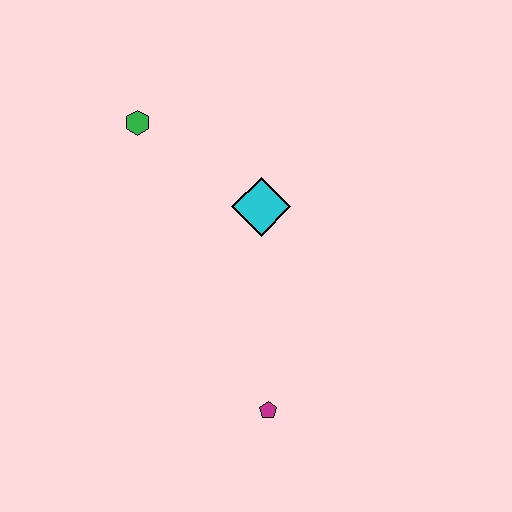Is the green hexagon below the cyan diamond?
No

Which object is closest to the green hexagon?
The cyan diamond is closest to the green hexagon.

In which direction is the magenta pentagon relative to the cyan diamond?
The magenta pentagon is below the cyan diamond.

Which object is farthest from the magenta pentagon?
The green hexagon is farthest from the magenta pentagon.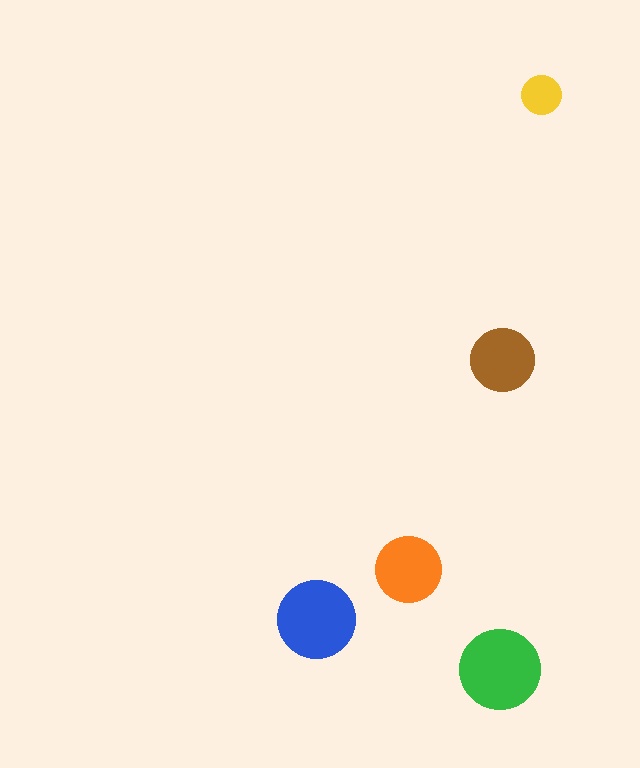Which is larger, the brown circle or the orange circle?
The orange one.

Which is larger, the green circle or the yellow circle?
The green one.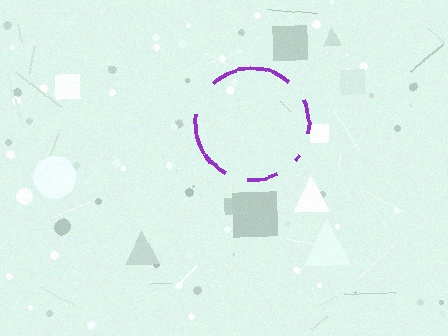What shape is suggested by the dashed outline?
The dashed outline suggests a circle.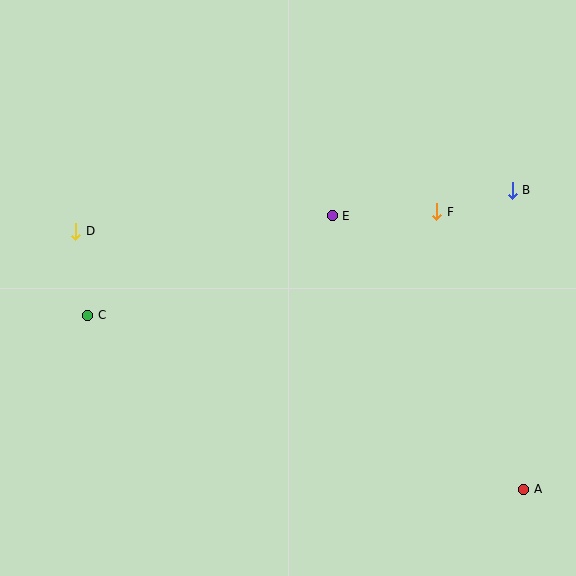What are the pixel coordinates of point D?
Point D is at (76, 231).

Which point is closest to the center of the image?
Point E at (332, 216) is closest to the center.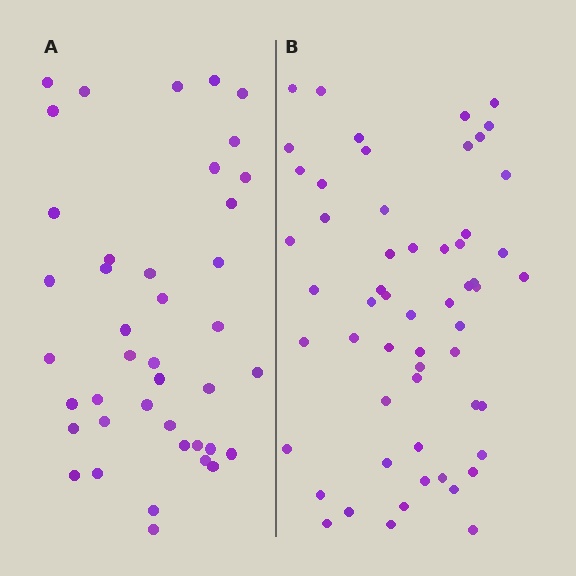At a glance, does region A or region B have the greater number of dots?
Region B (the right region) has more dots.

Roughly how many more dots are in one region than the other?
Region B has approximately 15 more dots than region A.